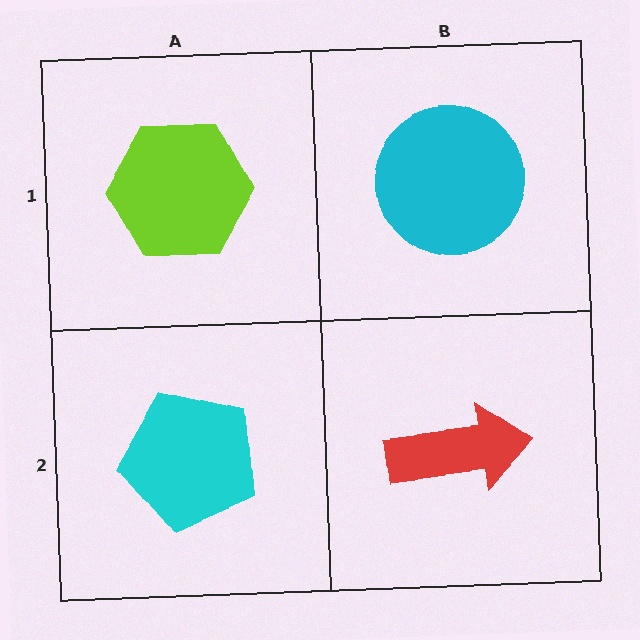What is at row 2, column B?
A red arrow.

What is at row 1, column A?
A lime hexagon.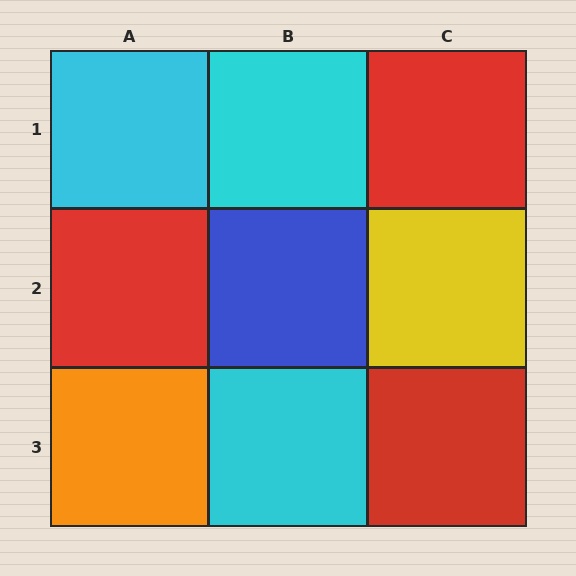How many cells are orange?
1 cell is orange.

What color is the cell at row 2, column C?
Yellow.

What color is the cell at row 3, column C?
Red.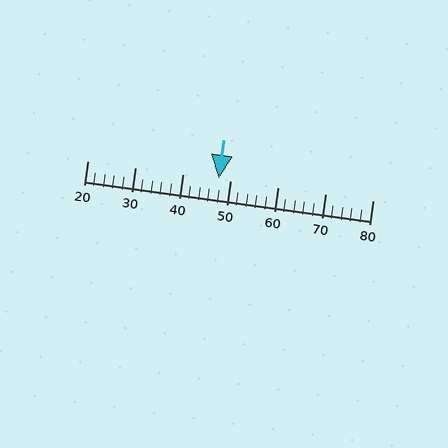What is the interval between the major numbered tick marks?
The major tick marks are spaced 10 units apart.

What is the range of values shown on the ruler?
The ruler shows values from 20 to 80.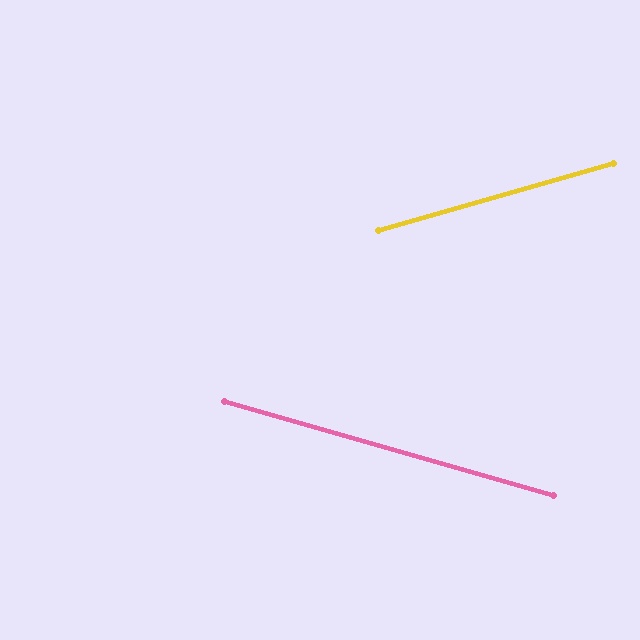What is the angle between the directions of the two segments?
Approximately 32 degrees.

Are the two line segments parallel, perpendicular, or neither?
Neither parallel nor perpendicular — they differ by about 32°.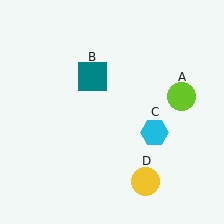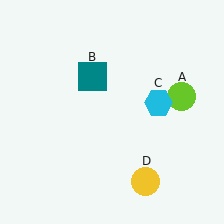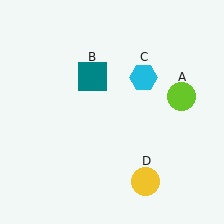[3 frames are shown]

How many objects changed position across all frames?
1 object changed position: cyan hexagon (object C).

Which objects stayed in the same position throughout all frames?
Lime circle (object A) and teal square (object B) and yellow circle (object D) remained stationary.